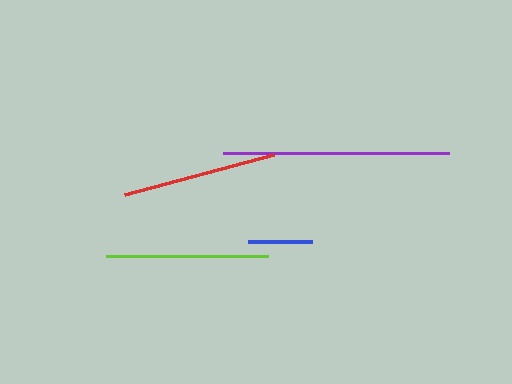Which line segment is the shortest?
The blue line is the shortest at approximately 64 pixels.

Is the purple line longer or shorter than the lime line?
The purple line is longer than the lime line.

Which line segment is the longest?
The purple line is the longest at approximately 226 pixels.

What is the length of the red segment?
The red segment is approximately 154 pixels long.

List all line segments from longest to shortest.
From longest to shortest: purple, lime, red, blue.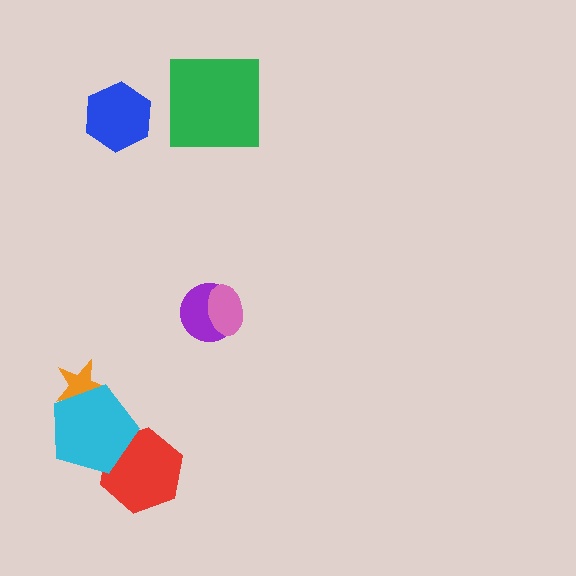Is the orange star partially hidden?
Yes, it is partially covered by another shape.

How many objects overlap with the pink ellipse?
1 object overlaps with the pink ellipse.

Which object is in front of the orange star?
The cyan pentagon is in front of the orange star.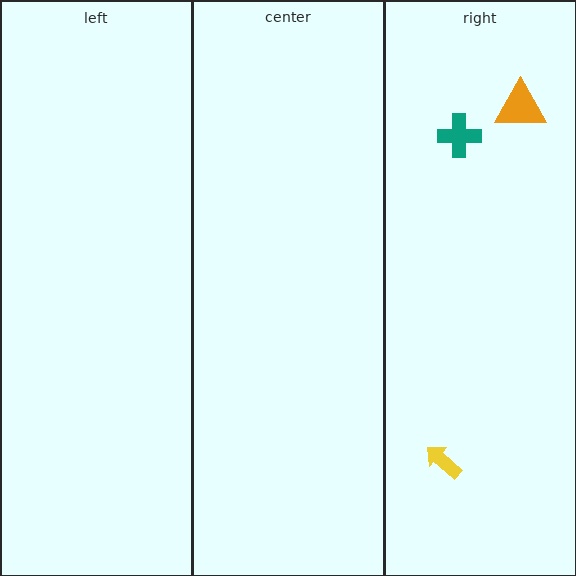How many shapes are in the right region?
3.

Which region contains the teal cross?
The right region.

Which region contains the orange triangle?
The right region.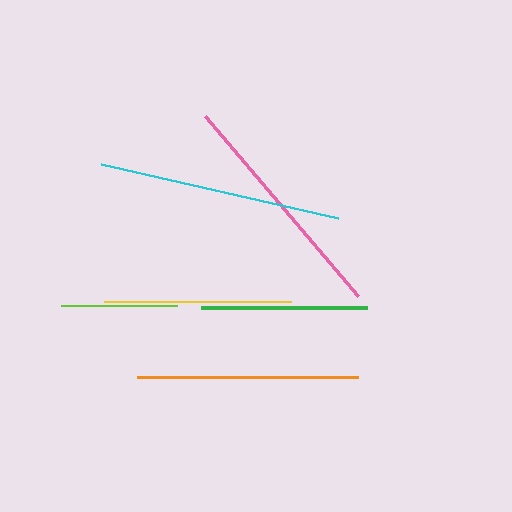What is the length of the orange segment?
The orange segment is approximately 221 pixels long.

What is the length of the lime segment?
The lime segment is approximately 116 pixels long.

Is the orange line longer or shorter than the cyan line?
The cyan line is longer than the orange line.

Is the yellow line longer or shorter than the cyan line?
The cyan line is longer than the yellow line.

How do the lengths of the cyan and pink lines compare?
The cyan and pink lines are approximately the same length.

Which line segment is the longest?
The cyan line is the longest at approximately 244 pixels.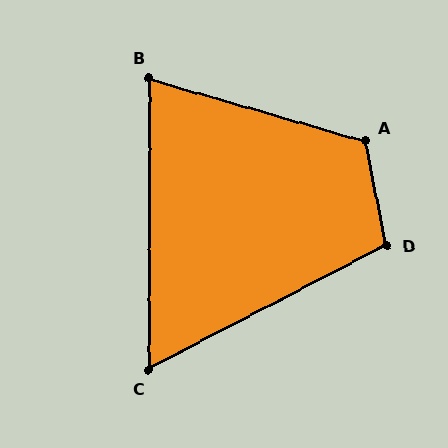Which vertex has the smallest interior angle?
C, at approximately 62 degrees.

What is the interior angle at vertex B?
Approximately 74 degrees (acute).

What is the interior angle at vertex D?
Approximately 106 degrees (obtuse).